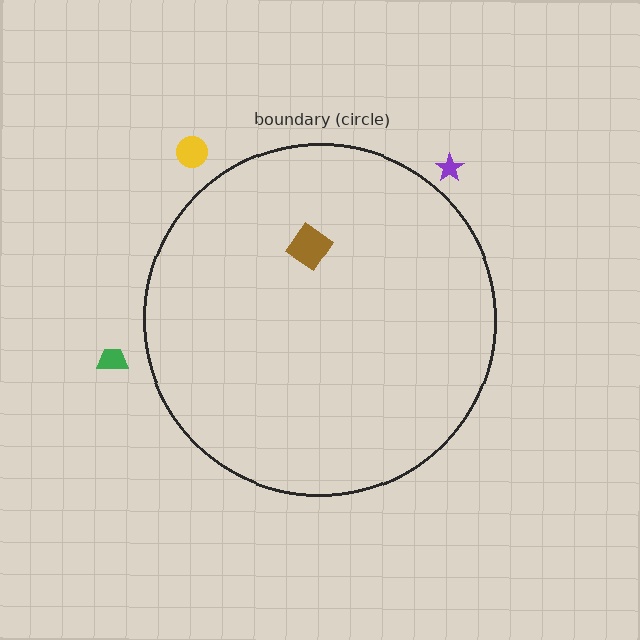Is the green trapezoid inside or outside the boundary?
Outside.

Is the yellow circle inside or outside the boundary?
Outside.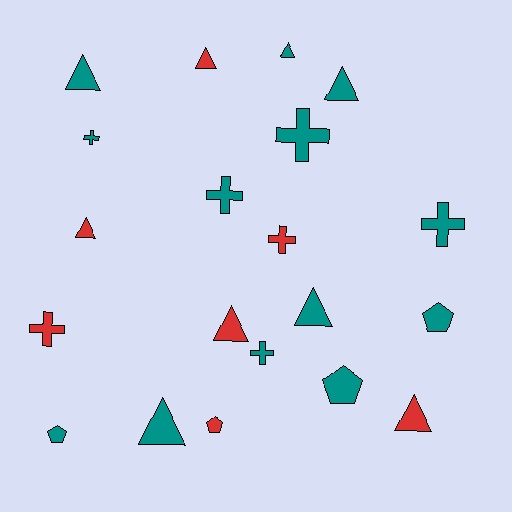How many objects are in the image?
There are 20 objects.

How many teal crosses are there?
There are 5 teal crosses.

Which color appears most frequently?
Teal, with 13 objects.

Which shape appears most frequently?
Triangle, with 9 objects.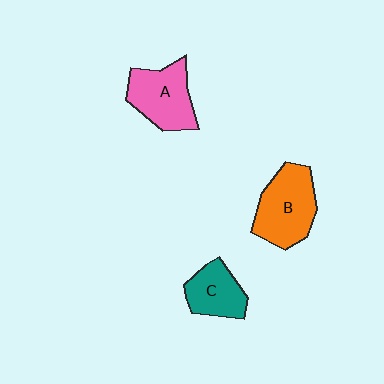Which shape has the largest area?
Shape B (orange).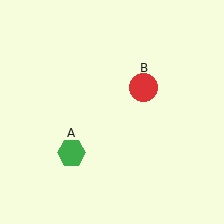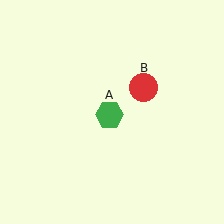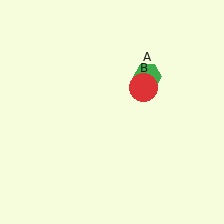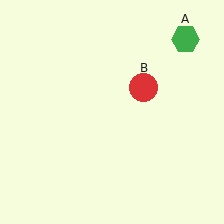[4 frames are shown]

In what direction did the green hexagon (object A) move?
The green hexagon (object A) moved up and to the right.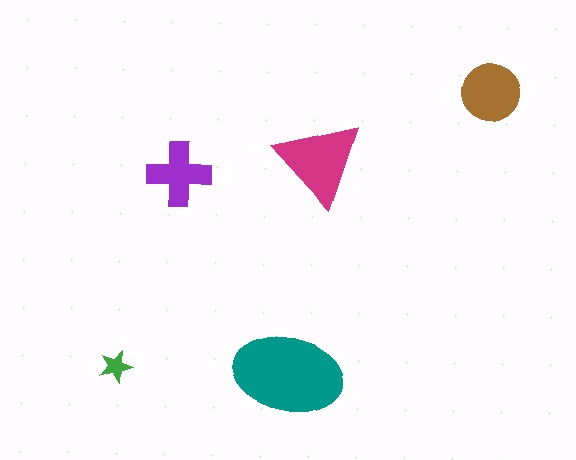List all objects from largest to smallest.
The teal ellipse, the magenta triangle, the brown circle, the purple cross, the green star.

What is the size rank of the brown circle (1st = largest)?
3rd.